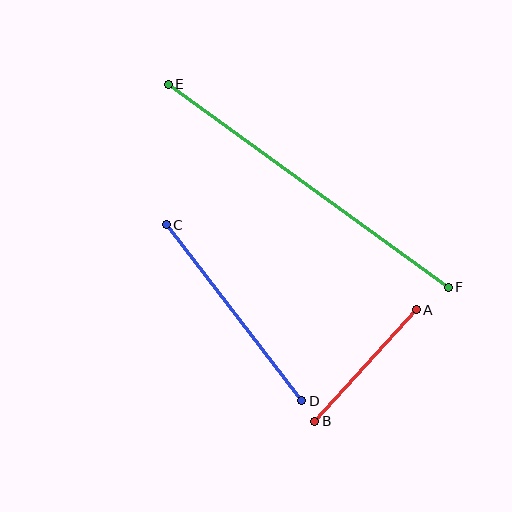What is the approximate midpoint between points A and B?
The midpoint is at approximately (366, 366) pixels.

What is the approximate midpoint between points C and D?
The midpoint is at approximately (234, 313) pixels.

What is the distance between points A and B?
The distance is approximately 151 pixels.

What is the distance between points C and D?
The distance is approximately 222 pixels.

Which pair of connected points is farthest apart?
Points E and F are farthest apart.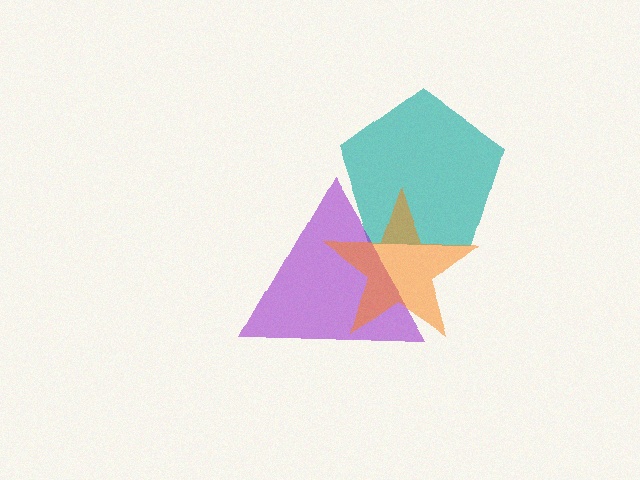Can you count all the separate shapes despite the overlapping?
Yes, there are 3 separate shapes.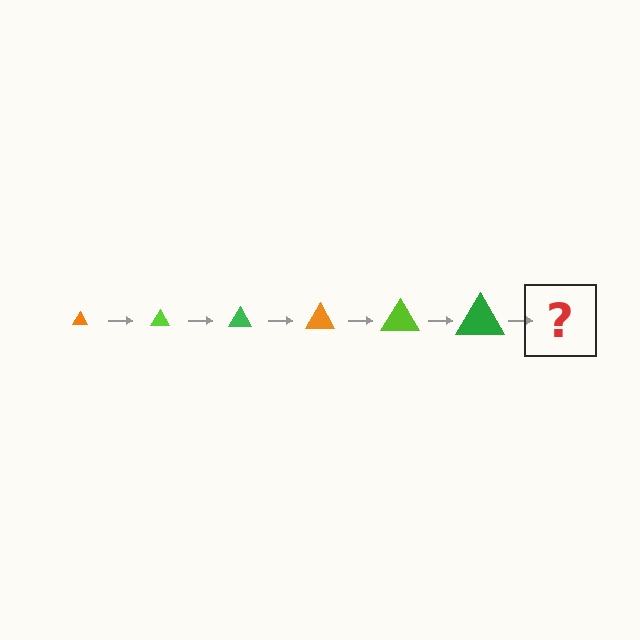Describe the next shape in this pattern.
It should be an orange triangle, larger than the previous one.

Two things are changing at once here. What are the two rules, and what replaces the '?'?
The two rules are that the triangle grows larger each step and the color cycles through orange, lime, and green. The '?' should be an orange triangle, larger than the previous one.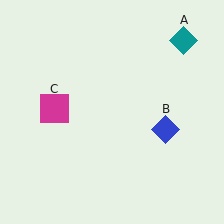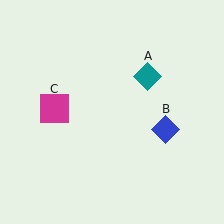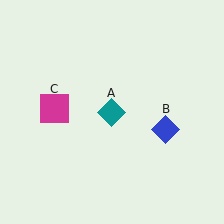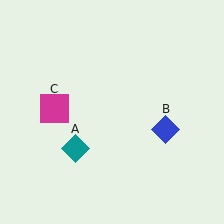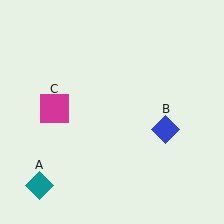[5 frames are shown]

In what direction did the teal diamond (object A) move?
The teal diamond (object A) moved down and to the left.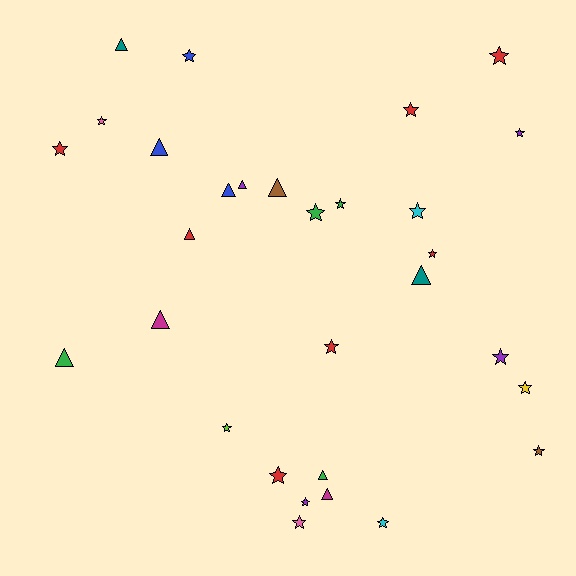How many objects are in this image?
There are 30 objects.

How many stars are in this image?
There are 19 stars.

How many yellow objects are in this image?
There is 1 yellow object.